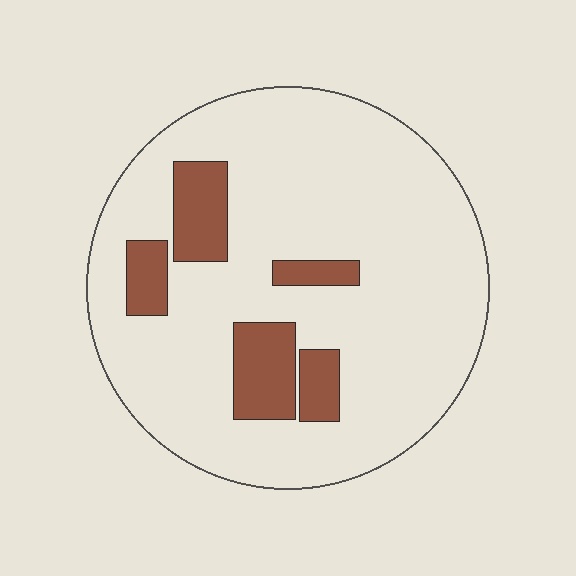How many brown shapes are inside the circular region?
5.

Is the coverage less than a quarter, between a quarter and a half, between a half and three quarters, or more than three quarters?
Less than a quarter.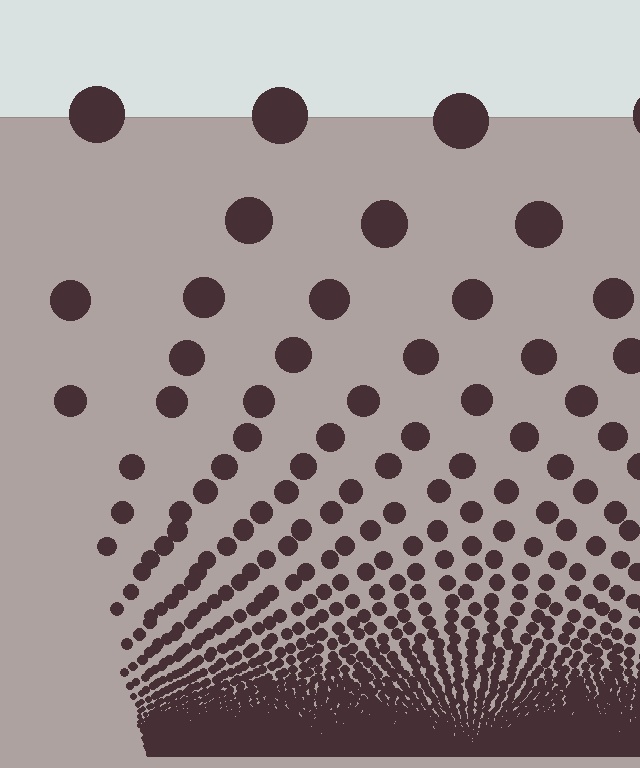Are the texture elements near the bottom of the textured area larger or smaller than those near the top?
Smaller. The gradient is inverted — elements near the bottom are smaller and denser.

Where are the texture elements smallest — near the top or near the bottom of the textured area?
Near the bottom.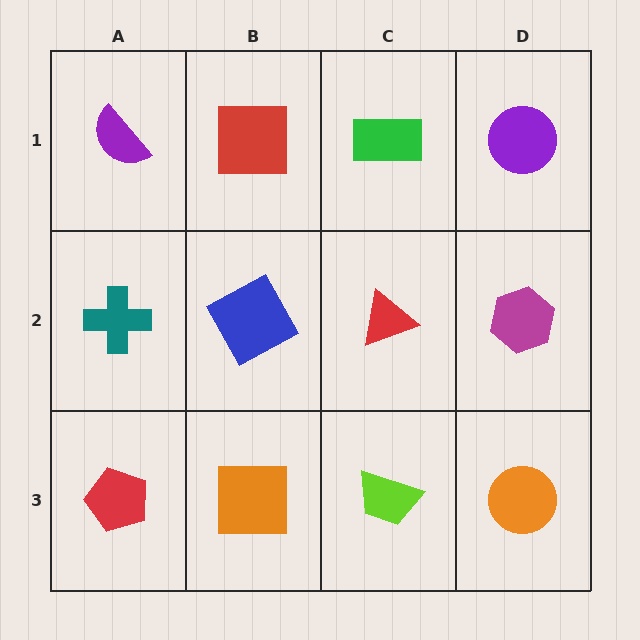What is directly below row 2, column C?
A lime trapezoid.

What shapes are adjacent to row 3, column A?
A teal cross (row 2, column A), an orange square (row 3, column B).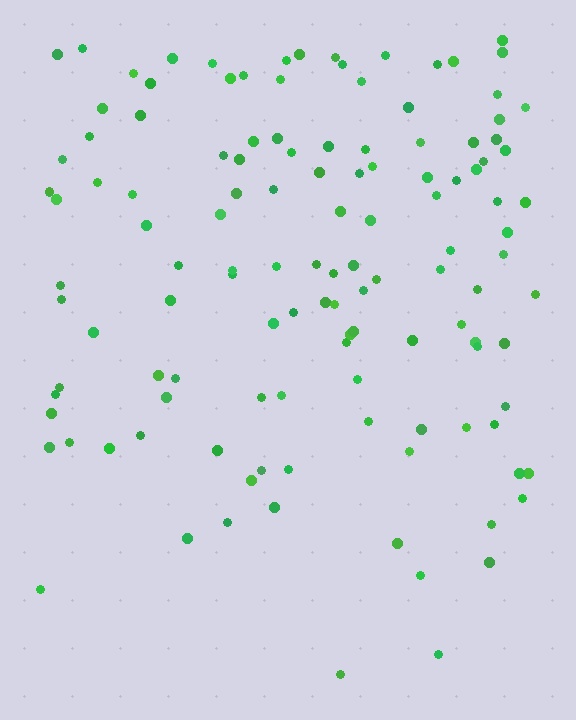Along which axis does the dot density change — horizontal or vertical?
Vertical.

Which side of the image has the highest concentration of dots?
The top.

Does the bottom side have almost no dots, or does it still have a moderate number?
Still a moderate number, just noticeably fewer than the top.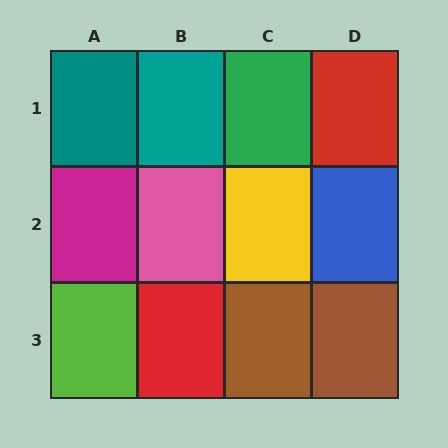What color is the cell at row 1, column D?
Red.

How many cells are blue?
1 cell is blue.